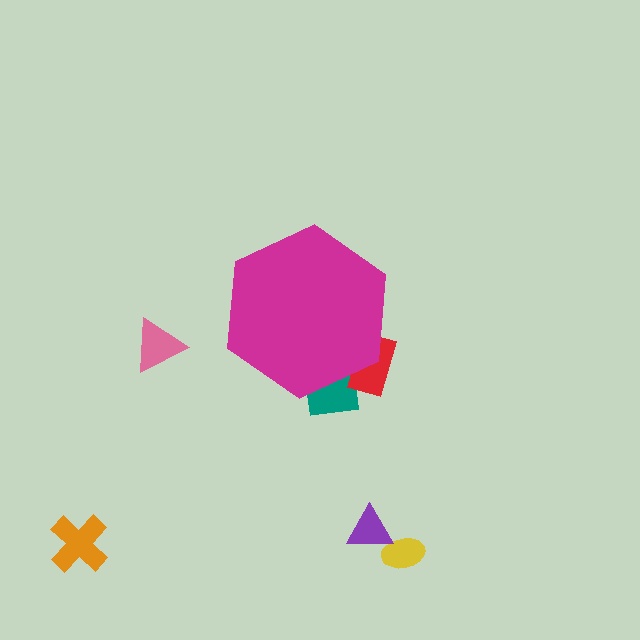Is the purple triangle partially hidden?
No, the purple triangle is fully visible.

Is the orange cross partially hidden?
No, the orange cross is fully visible.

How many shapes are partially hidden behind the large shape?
2 shapes are partially hidden.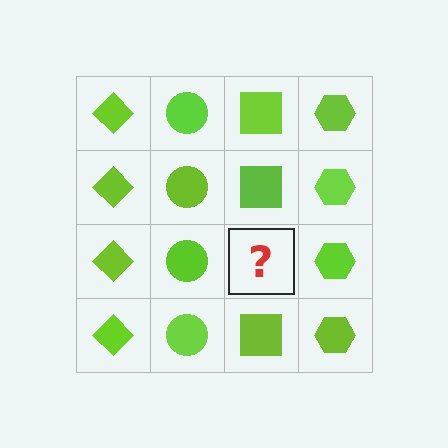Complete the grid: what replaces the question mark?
The question mark should be replaced with a lime square.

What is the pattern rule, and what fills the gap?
The rule is that each column has a consistent shape. The gap should be filled with a lime square.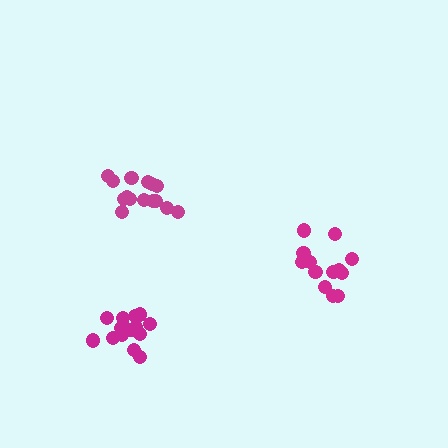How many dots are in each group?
Group 1: 13 dots, Group 2: 16 dots, Group 3: 15 dots (44 total).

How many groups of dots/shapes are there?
There are 3 groups.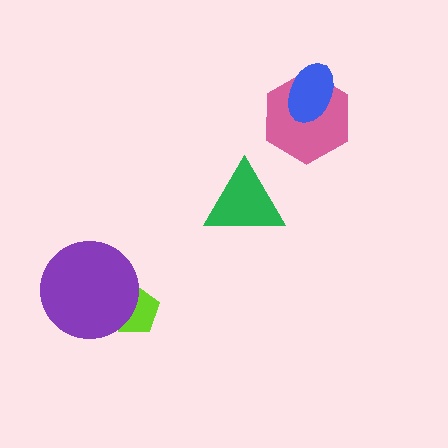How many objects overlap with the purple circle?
1 object overlaps with the purple circle.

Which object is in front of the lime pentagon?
The purple circle is in front of the lime pentagon.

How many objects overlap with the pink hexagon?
1 object overlaps with the pink hexagon.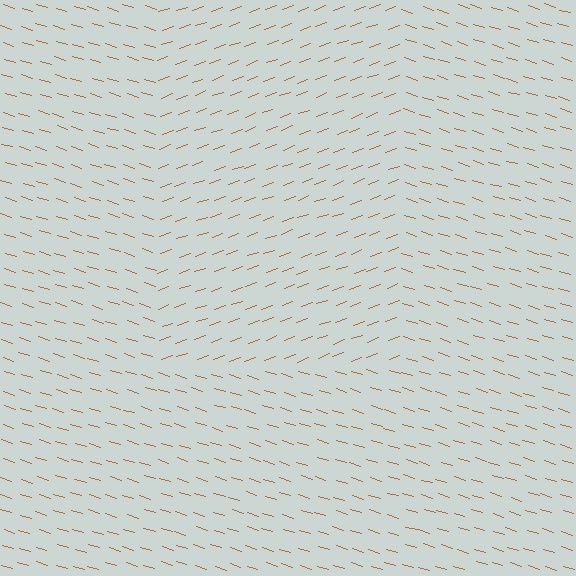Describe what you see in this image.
The image is filled with small brown line segments. A rectangle region in the image has lines oriented differently from the surrounding lines, creating a visible texture boundary.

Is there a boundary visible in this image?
Yes, there is a texture boundary formed by a change in line orientation.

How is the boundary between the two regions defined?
The boundary is defined purely by a change in line orientation (approximately 37 degrees difference). All lines are the same color and thickness.